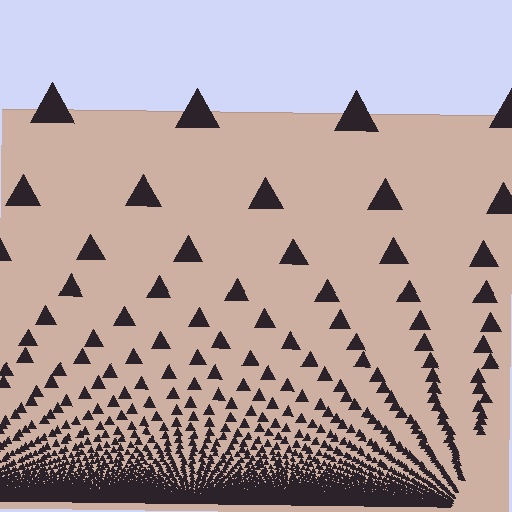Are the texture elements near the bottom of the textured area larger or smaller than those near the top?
Smaller. The gradient is inverted — elements near the bottom are smaller and denser.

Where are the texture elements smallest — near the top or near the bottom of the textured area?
Near the bottom.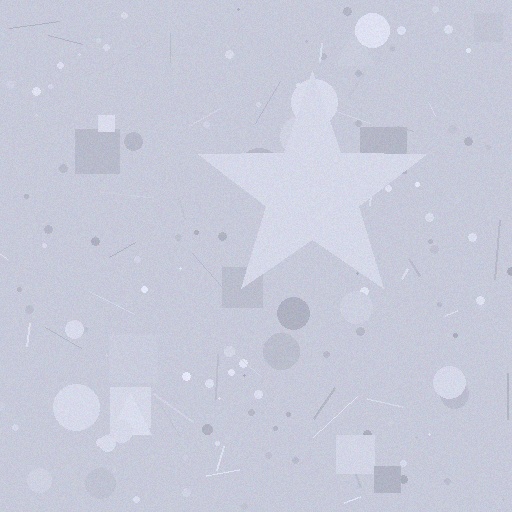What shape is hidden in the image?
A star is hidden in the image.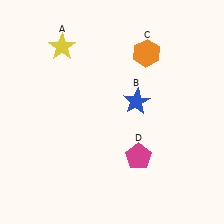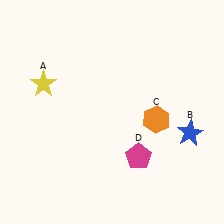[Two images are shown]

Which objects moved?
The objects that moved are: the yellow star (A), the blue star (B), the orange hexagon (C).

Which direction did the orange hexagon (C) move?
The orange hexagon (C) moved down.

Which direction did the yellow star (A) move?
The yellow star (A) moved down.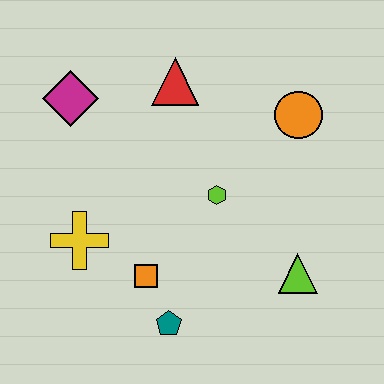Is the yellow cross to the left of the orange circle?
Yes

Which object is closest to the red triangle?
The magenta diamond is closest to the red triangle.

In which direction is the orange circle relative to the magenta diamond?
The orange circle is to the right of the magenta diamond.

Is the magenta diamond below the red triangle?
Yes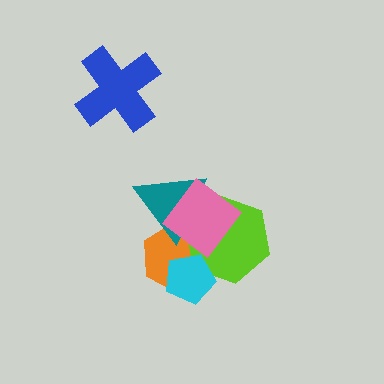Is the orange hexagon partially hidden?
Yes, it is partially covered by another shape.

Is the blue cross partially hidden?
No, no other shape covers it.